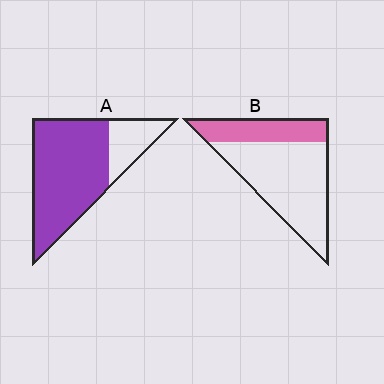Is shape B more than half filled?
No.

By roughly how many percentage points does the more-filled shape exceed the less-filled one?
By roughly 50 percentage points (A over B).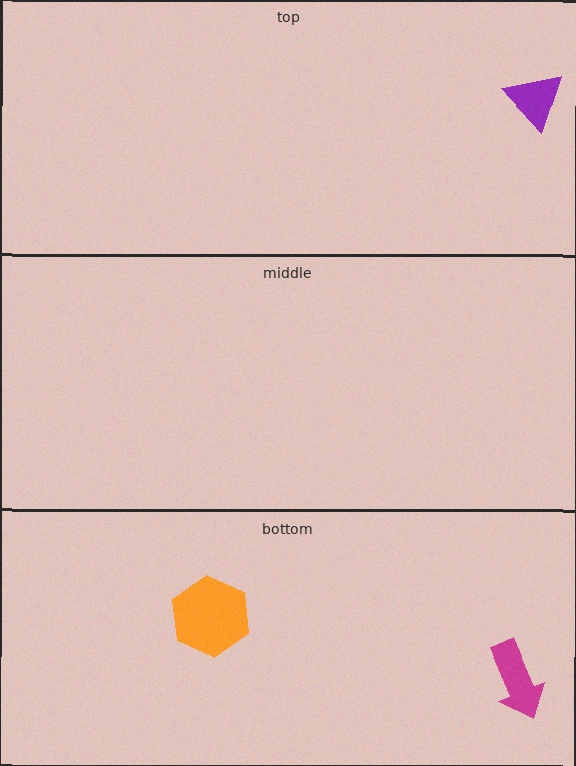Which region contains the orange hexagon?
The bottom region.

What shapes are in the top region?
The purple triangle.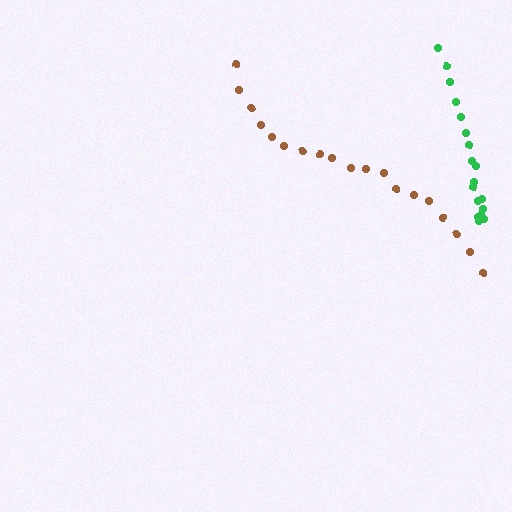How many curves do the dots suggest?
There are 2 distinct paths.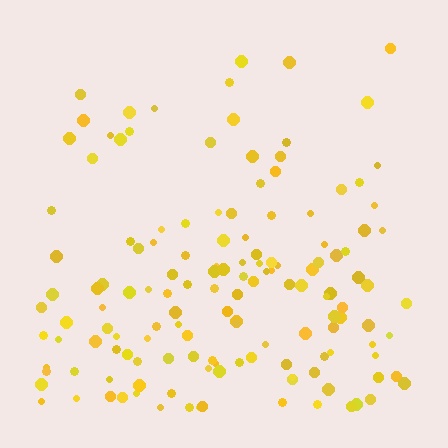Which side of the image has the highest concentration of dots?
The bottom.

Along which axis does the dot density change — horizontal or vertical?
Vertical.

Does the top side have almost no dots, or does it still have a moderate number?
Still a moderate number, just noticeably fewer than the bottom.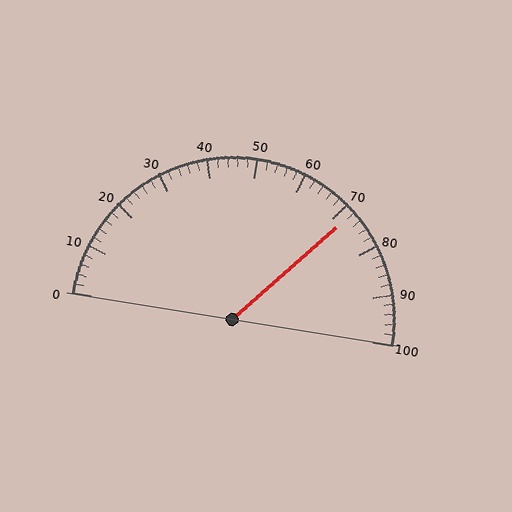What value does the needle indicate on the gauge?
The needle indicates approximately 72.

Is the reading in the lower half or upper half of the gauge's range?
The reading is in the upper half of the range (0 to 100).